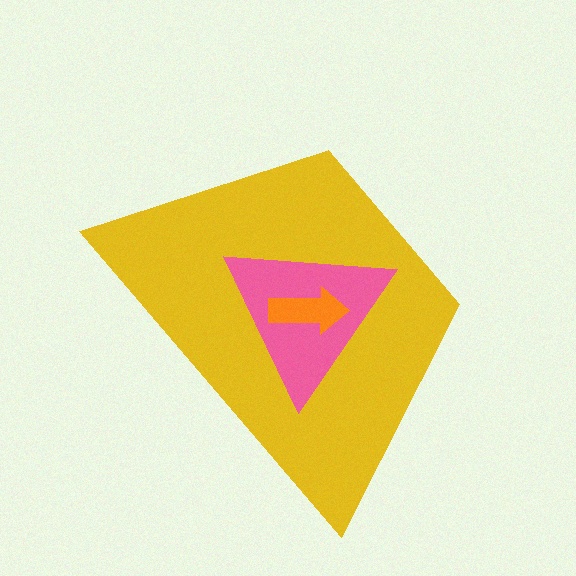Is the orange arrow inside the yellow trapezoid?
Yes.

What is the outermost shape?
The yellow trapezoid.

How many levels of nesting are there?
3.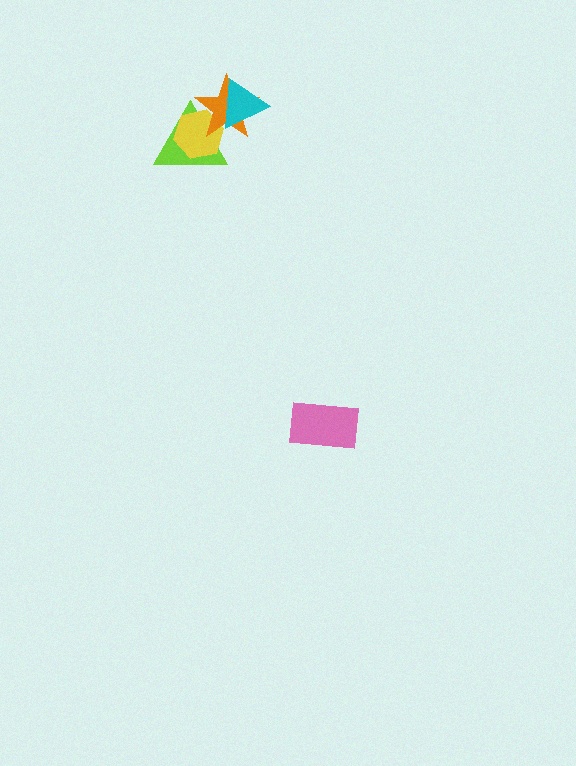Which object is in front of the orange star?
The cyan triangle is in front of the orange star.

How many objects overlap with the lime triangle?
2 objects overlap with the lime triangle.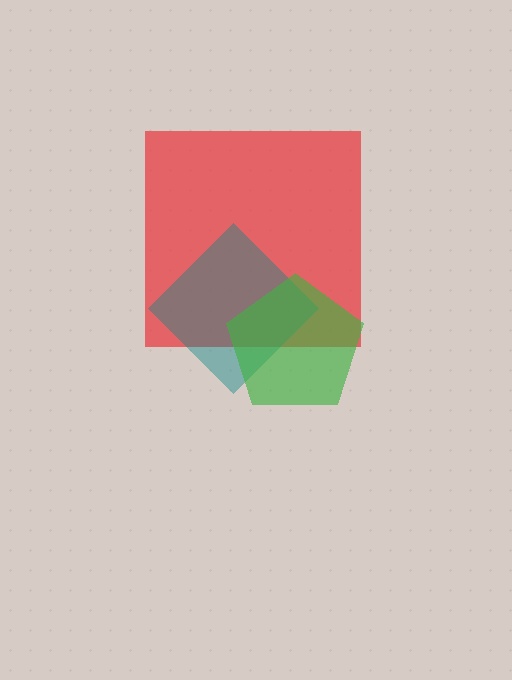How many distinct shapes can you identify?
There are 3 distinct shapes: a red square, a teal diamond, a green pentagon.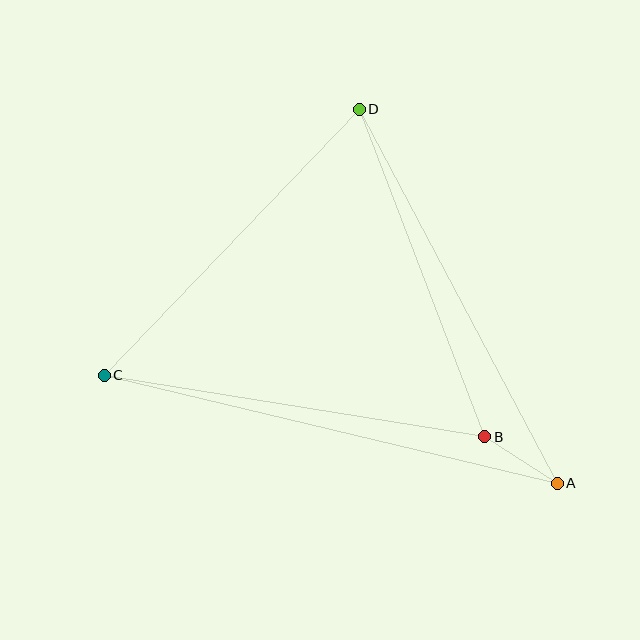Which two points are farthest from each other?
Points A and C are farthest from each other.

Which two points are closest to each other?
Points A and B are closest to each other.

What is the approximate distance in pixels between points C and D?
The distance between C and D is approximately 369 pixels.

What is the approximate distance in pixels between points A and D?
The distance between A and D is approximately 423 pixels.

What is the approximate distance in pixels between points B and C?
The distance between B and C is approximately 386 pixels.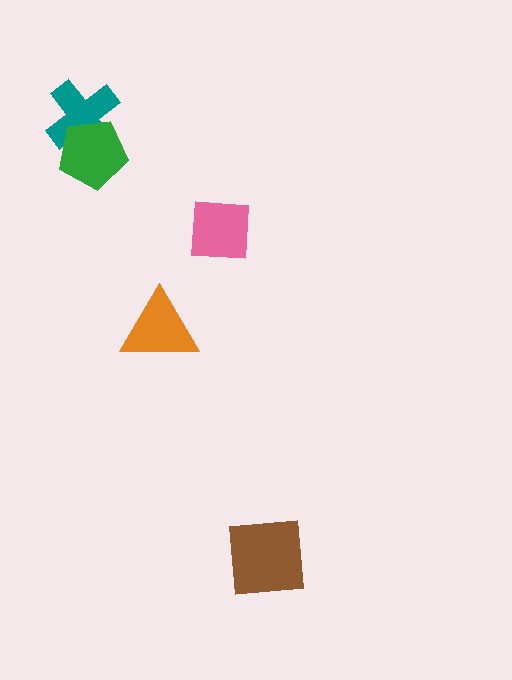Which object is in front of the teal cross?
The green pentagon is in front of the teal cross.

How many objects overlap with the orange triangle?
0 objects overlap with the orange triangle.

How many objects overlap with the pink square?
0 objects overlap with the pink square.